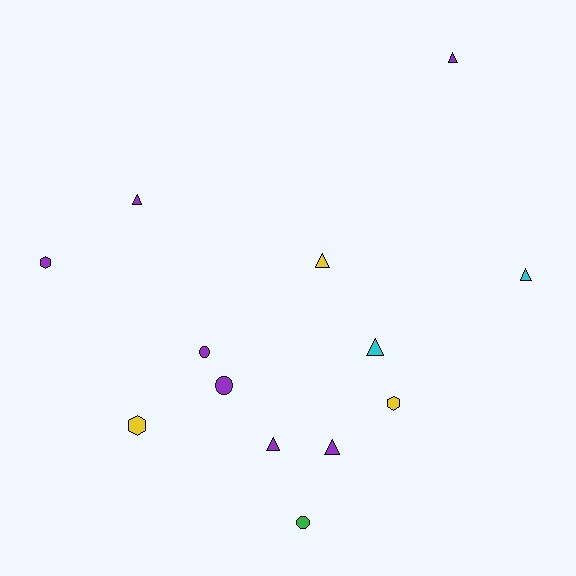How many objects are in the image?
There are 13 objects.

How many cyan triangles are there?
There are 2 cyan triangles.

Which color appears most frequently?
Purple, with 7 objects.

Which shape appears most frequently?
Triangle, with 7 objects.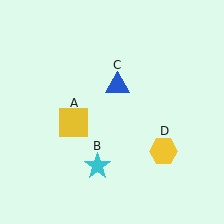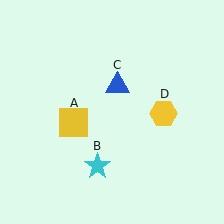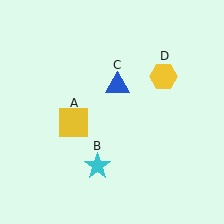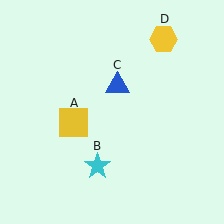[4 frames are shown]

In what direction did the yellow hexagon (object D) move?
The yellow hexagon (object D) moved up.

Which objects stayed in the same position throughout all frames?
Yellow square (object A) and cyan star (object B) and blue triangle (object C) remained stationary.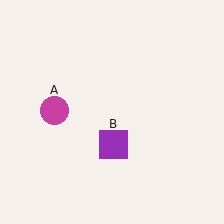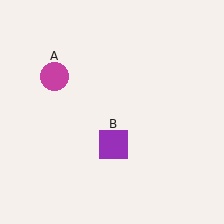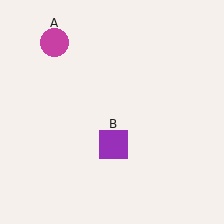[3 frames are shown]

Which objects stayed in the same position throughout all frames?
Purple square (object B) remained stationary.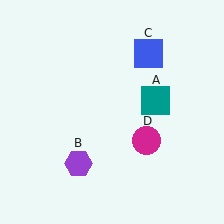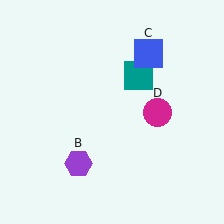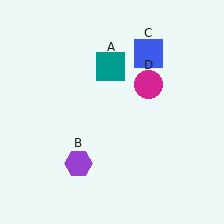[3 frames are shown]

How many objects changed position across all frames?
2 objects changed position: teal square (object A), magenta circle (object D).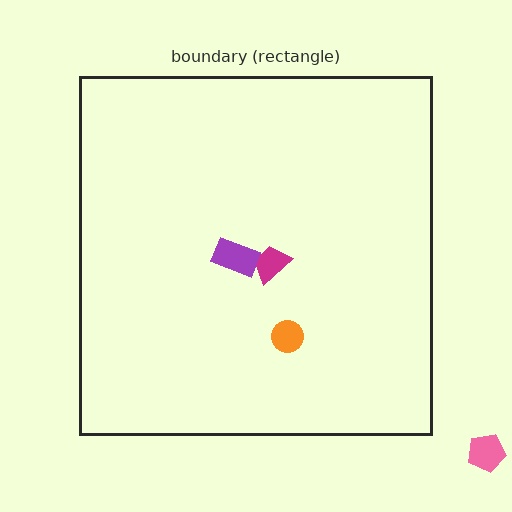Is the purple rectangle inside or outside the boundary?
Inside.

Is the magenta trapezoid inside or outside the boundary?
Inside.